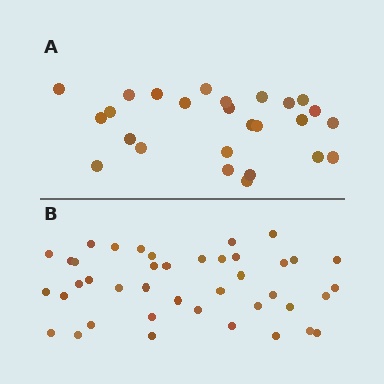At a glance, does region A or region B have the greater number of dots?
Region B (the bottom region) has more dots.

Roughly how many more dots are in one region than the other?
Region B has approximately 15 more dots than region A.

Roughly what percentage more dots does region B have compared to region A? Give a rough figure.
About 60% more.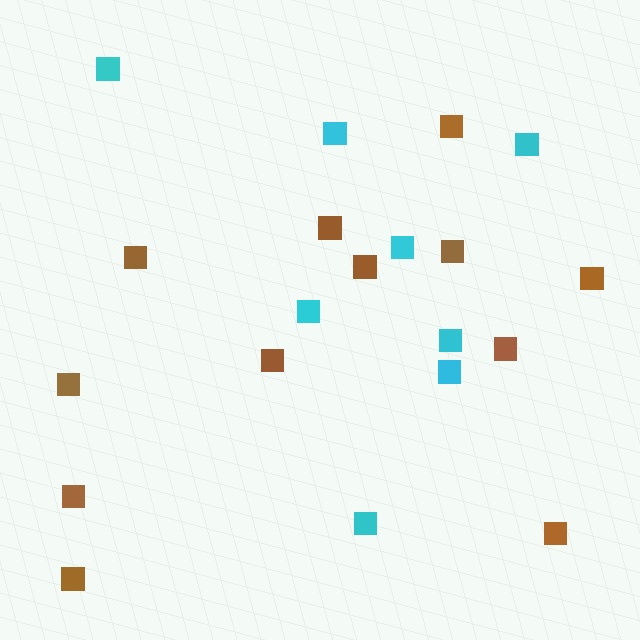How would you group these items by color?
There are 2 groups: one group of brown squares (12) and one group of cyan squares (8).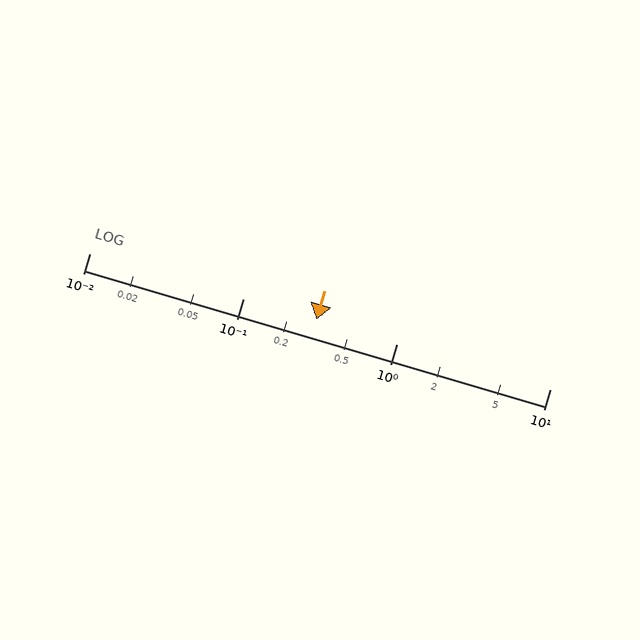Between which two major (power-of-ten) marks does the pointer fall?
The pointer is between 0.1 and 1.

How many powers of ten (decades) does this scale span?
The scale spans 3 decades, from 0.01 to 10.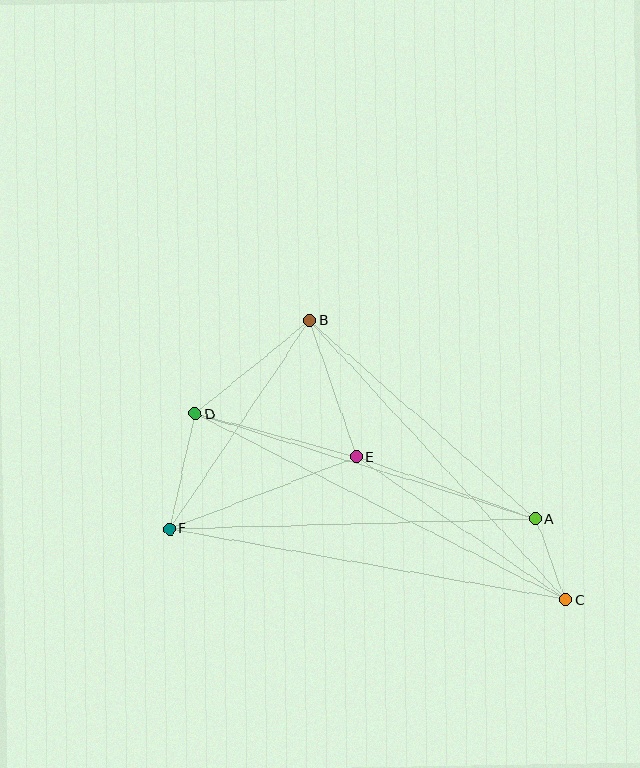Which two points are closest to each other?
Points A and C are closest to each other.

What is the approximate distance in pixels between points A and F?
The distance between A and F is approximately 366 pixels.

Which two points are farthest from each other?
Points C and D are farthest from each other.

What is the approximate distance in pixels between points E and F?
The distance between E and F is approximately 200 pixels.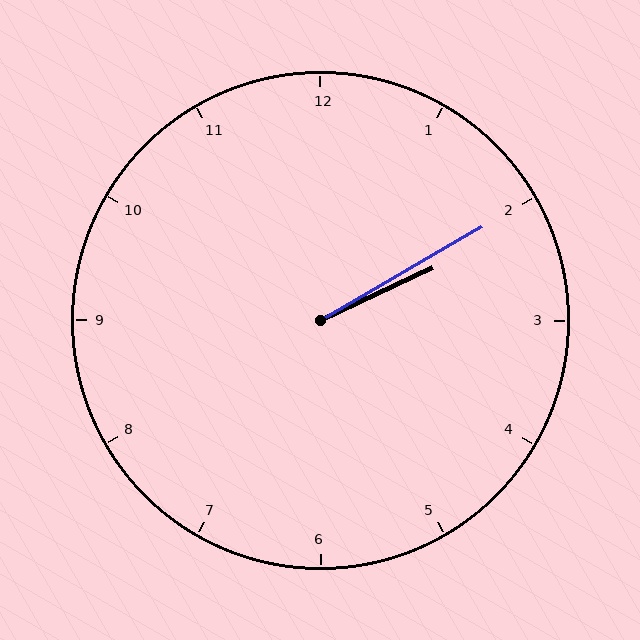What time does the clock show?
2:10.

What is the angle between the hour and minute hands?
Approximately 5 degrees.